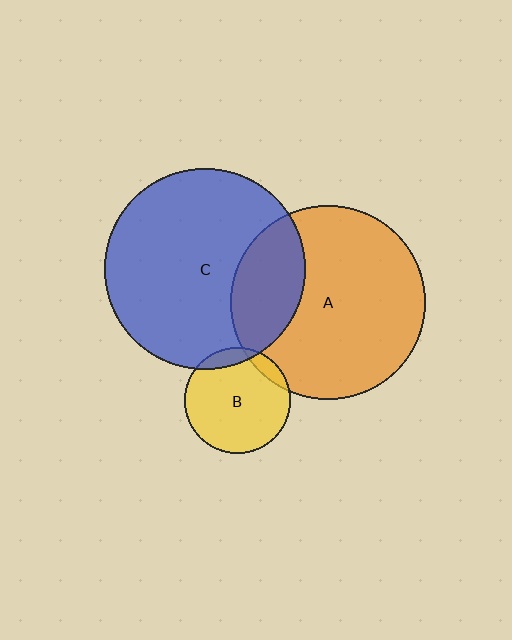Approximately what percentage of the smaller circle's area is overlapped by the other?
Approximately 10%.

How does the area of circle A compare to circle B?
Approximately 3.4 times.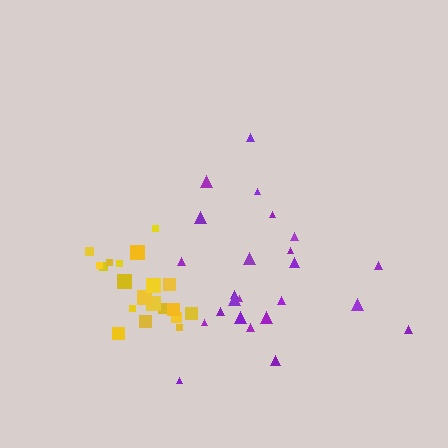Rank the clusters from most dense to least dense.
yellow, purple.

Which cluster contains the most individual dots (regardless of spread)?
Purple (24).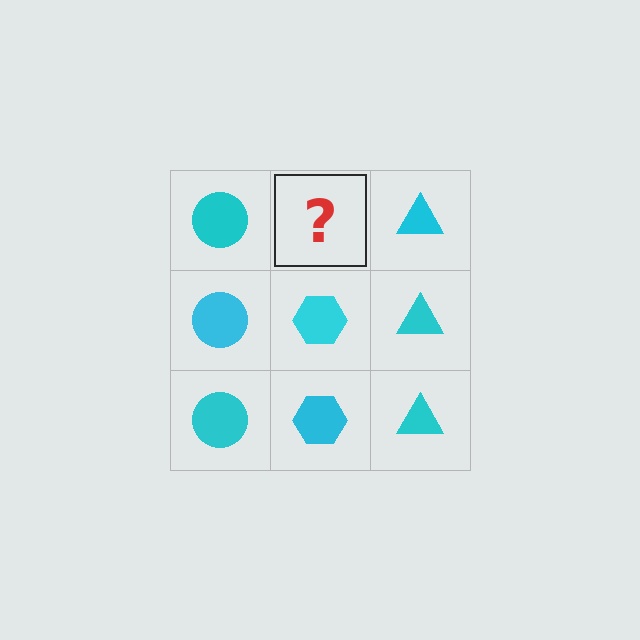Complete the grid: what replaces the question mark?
The question mark should be replaced with a cyan hexagon.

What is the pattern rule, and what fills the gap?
The rule is that each column has a consistent shape. The gap should be filled with a cyan hexagon.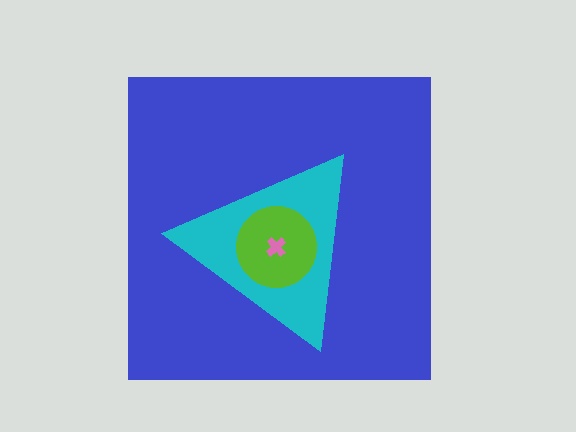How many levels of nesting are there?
4.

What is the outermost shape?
The blue square.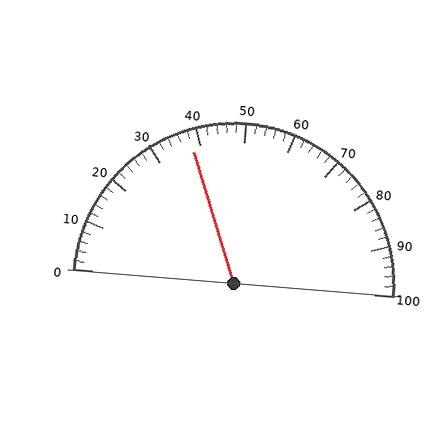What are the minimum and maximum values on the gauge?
The gauge ranges from 0 to 100.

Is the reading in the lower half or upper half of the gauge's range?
The reading is in the lower half of the range (0 to 100).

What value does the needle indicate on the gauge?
The needle indicates approximately 38.